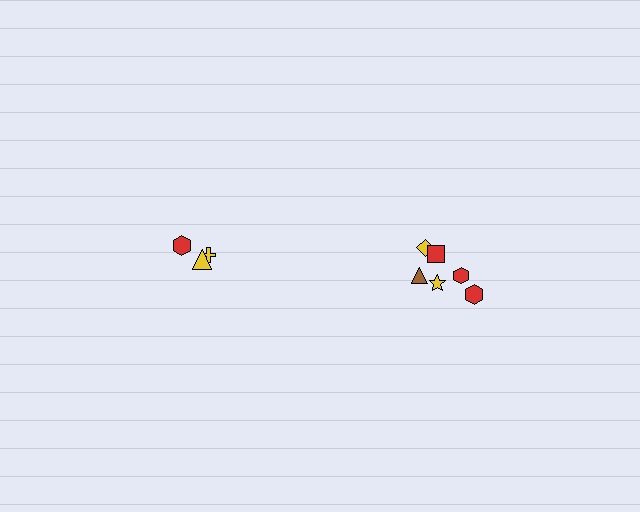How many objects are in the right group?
There are 6 objects.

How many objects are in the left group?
There are 3 objects.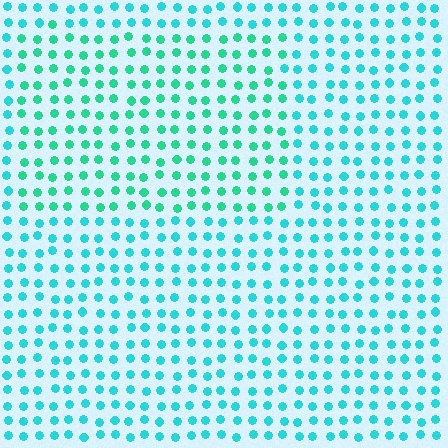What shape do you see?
I see a rectangle.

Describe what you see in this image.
The image is filled with small cyan elements in a uniform arrangement. A rectangle-shaped region is visible where the elements are tinted to a slightly different hue, forming a subtle color boundary.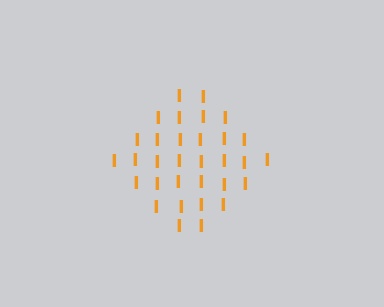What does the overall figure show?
The overall figure shows a diamond.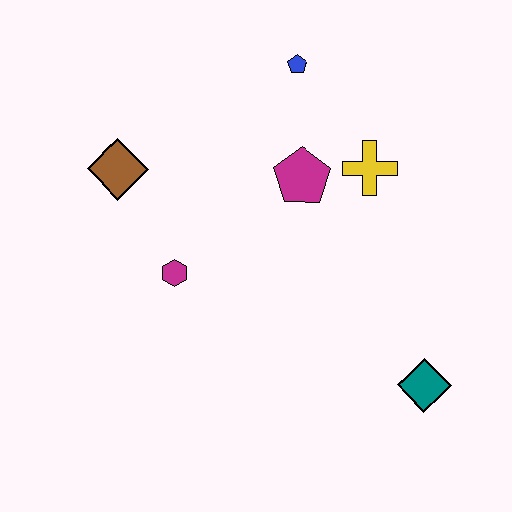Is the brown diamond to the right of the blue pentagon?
No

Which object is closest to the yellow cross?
The magenta pentagon is closest to the yellow cross.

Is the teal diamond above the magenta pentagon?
No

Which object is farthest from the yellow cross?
The brown diamond is farthest from the yellow cross.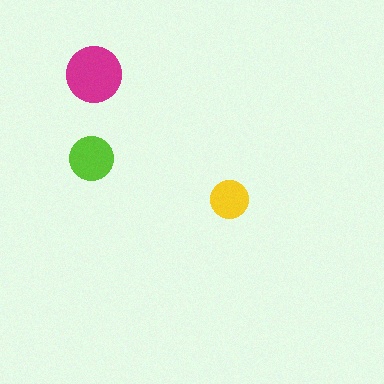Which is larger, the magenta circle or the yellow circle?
The magenta one.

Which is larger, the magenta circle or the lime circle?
The magenta one.